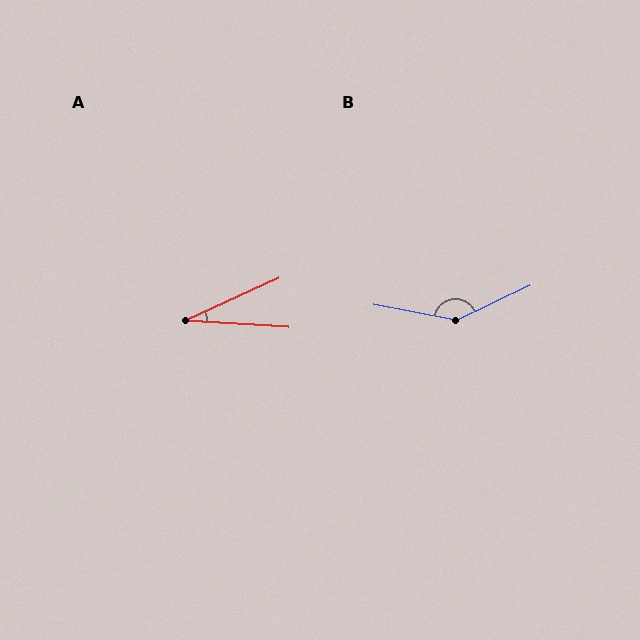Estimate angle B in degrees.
Approximately 144 degrees.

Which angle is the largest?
B, at approximately 144 degrees.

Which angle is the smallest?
A, at approximately 28 degrees.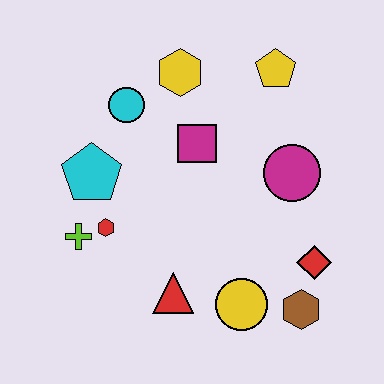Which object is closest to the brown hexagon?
The red diamond is closest to the brown hexagon.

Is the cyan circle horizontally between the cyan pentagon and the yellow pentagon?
Yes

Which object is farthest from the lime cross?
The yellow pentagon is farthest from the lime cross.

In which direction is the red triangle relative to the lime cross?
The red triangle is to the right of the lime cross.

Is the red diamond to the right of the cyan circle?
Yes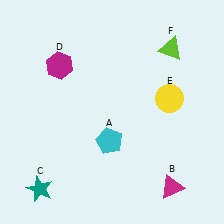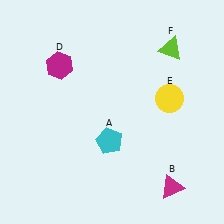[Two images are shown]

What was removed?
The teal star (C) was removed in Image 2.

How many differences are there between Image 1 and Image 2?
There is 1 difference between the two images.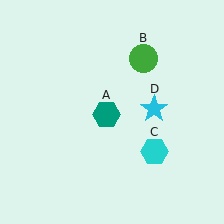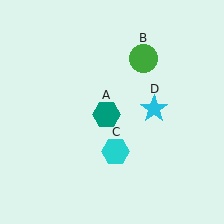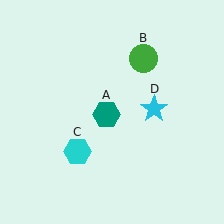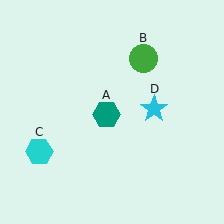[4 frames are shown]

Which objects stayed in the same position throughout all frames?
Teal hexagon (object A) and green circle (object B) and cyan star (object D) remained stationary.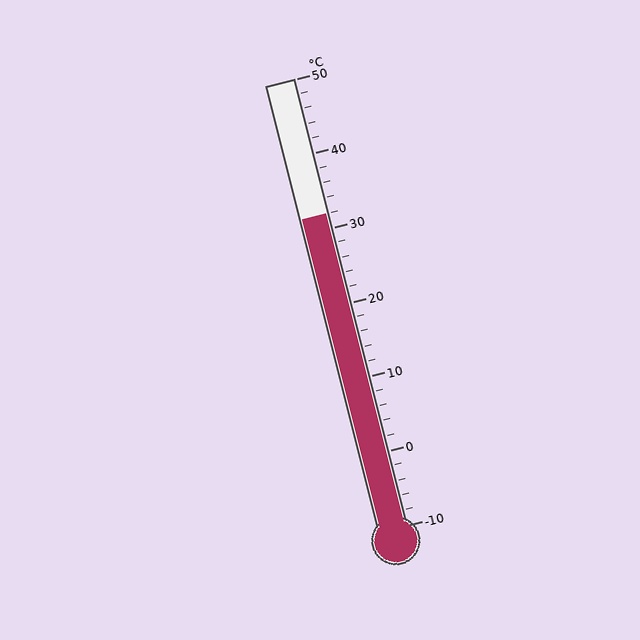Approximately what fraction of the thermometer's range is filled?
The thermometer is filled to approximately 70% of its range.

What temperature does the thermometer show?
The thermometer shows approximately 32°C.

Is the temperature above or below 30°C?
The temperature is above 30°C.